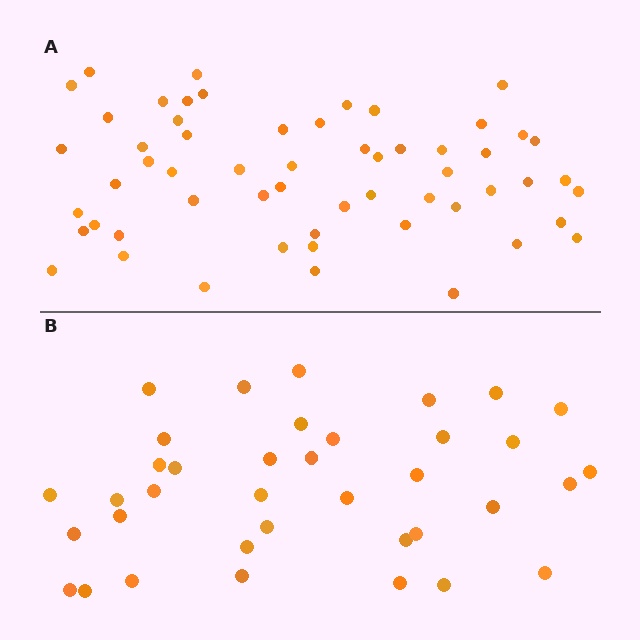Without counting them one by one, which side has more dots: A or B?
Region A (the top region) has more dots.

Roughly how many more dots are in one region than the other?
Region A has approximately 20 more dots than region B.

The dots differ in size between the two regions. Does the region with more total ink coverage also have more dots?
No. Region B has more total ink coverage because its dots are larger, but region A actually contains more individual dots. Total area can be misleading — the number of items is what matters here.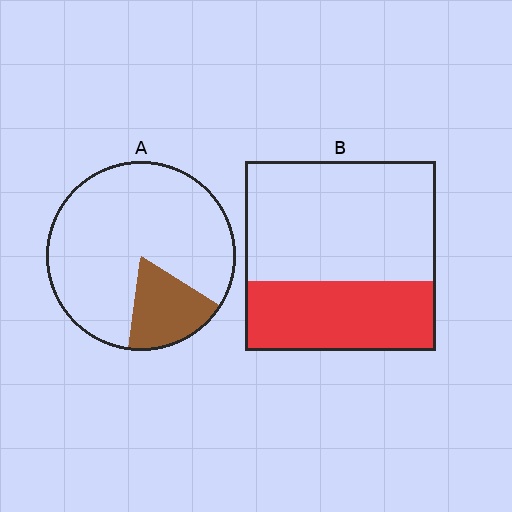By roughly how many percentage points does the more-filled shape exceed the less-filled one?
By roughly 20 percentage points (B over A).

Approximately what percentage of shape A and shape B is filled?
A is approximately 20% and B is approximately 35%.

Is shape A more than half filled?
No.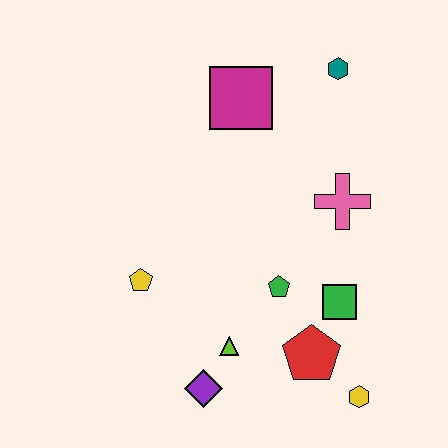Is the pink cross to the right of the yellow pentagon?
Yes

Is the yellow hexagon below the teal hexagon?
Yes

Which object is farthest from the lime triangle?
The teal hexagon is farthest from the lime triangle.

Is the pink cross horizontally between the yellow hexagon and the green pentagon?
Yes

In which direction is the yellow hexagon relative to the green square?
The yellow hexagon is below the green square.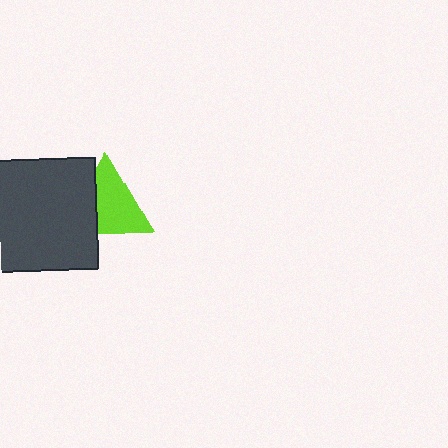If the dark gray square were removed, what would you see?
You would see the complete lime triangle.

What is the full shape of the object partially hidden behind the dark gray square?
The partially hidden object is a lime triangle.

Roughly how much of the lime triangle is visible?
Most of it is visible (roughly 70%).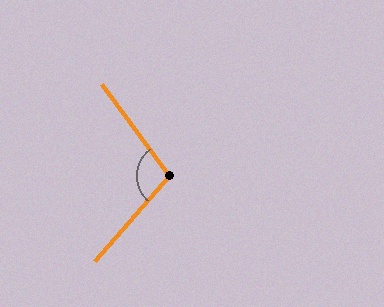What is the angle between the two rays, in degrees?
Approximately 103 degrees.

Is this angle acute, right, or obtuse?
It is obtuse.